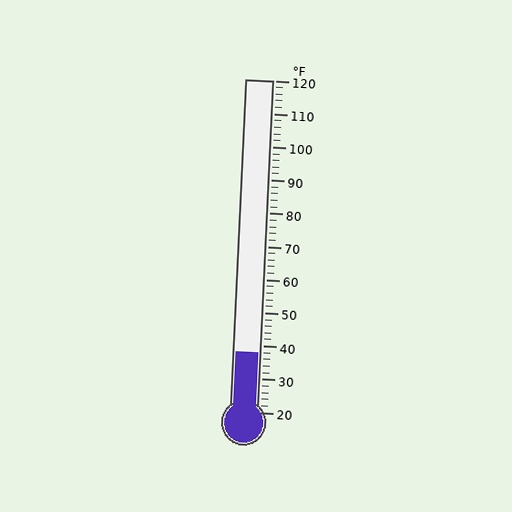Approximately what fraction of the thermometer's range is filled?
The thermometer is filled to approximately 20% of its range.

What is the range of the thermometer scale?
The thermometer scale ranges from 20°F to 120°F.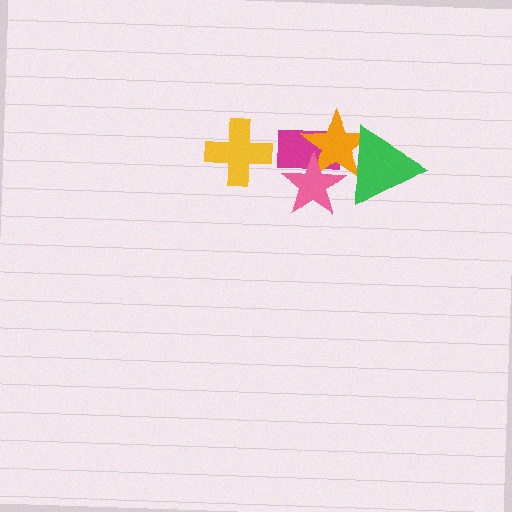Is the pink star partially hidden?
No, no other shape covers it.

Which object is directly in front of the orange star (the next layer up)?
The green triangle is directly in front of the orange star.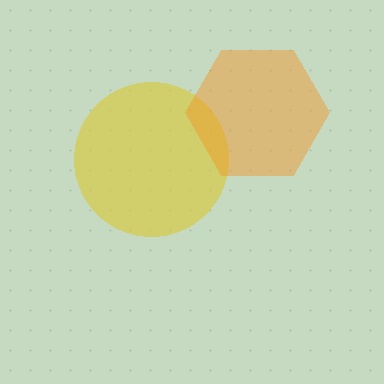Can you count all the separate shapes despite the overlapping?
Yes, there are 2 separate shapes.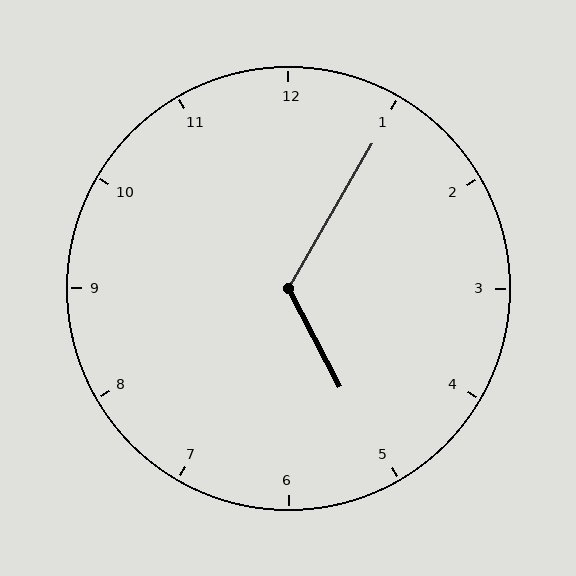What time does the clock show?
5:05.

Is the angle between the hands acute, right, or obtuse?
It is obtuse.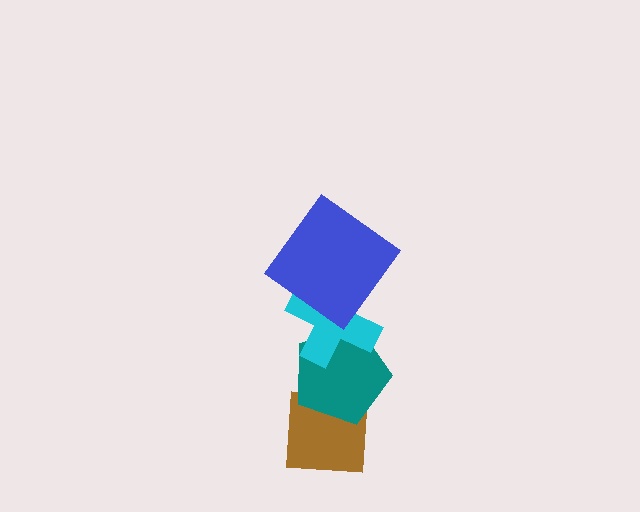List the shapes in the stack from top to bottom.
From top to bottom: the blue diamond, the cyan cross, the teal pentagon, the brown square.